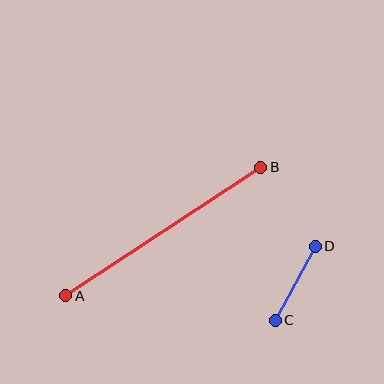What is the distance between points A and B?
The distance is approximately 234 pixels.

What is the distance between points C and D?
The distance is approximately 84 pixels.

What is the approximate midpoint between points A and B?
The midpoint is at approximately (163, 232) pixels.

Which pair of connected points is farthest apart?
Points A and B are farthest apart.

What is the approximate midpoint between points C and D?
The midpoint is at approximately (295, 283) pixels.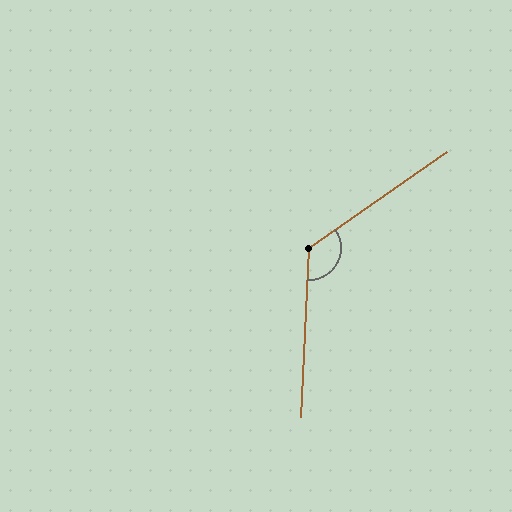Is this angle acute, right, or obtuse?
It is obtuse.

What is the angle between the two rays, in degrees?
Approximately 128 degrees.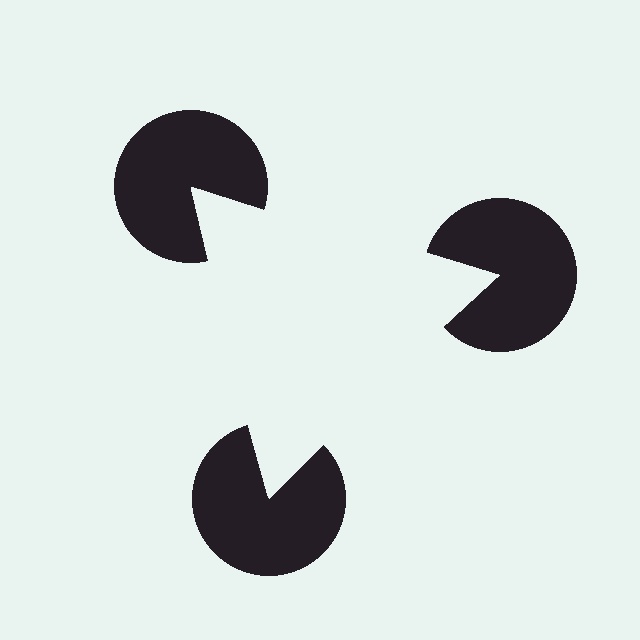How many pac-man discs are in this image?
There are 3 — one at each vertex of the illusory triangle.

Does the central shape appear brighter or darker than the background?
It typically appears slightly brighter than the background, even though no actual brightness change is drawn.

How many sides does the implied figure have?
3 sides.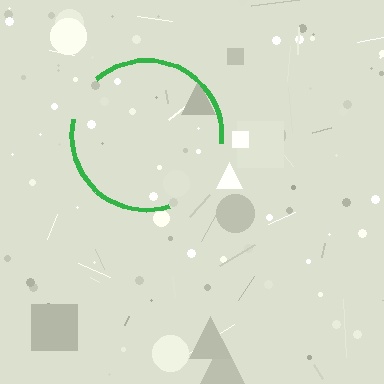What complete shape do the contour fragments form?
The contour fragments form a circle.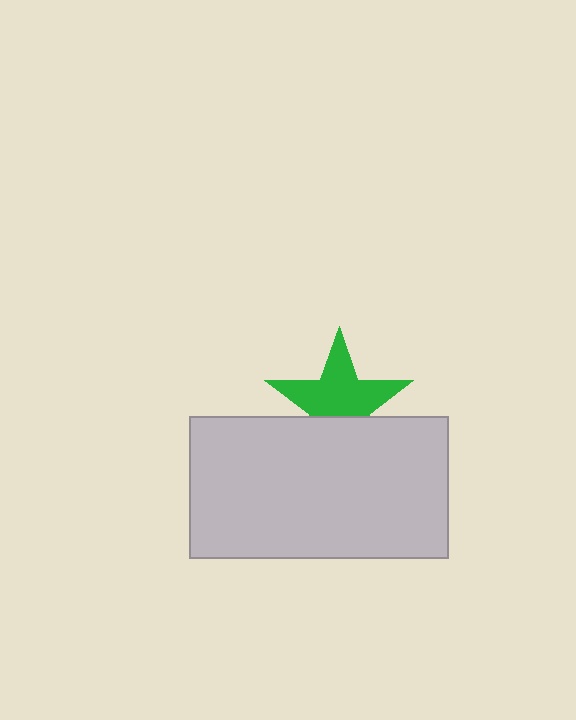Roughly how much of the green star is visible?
About half of it is visible (roughly 65%).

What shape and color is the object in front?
The object in front is a light gray rectangle.